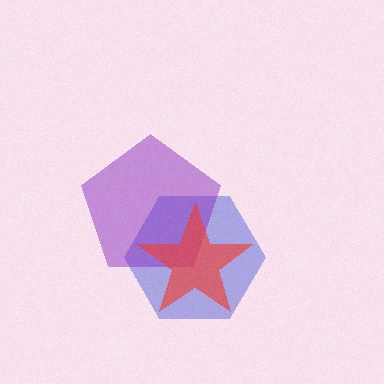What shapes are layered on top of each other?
The layered shapes are: a blue hexagon, a purple pentagon, a red star.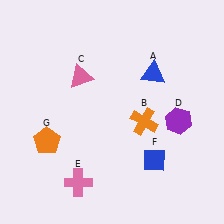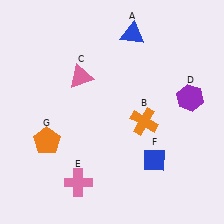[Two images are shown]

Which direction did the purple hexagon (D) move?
The purple hexagon (D) moved up.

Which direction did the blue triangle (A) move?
The blue triangle (A) moved up.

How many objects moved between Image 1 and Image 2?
2 objects moved between the two images.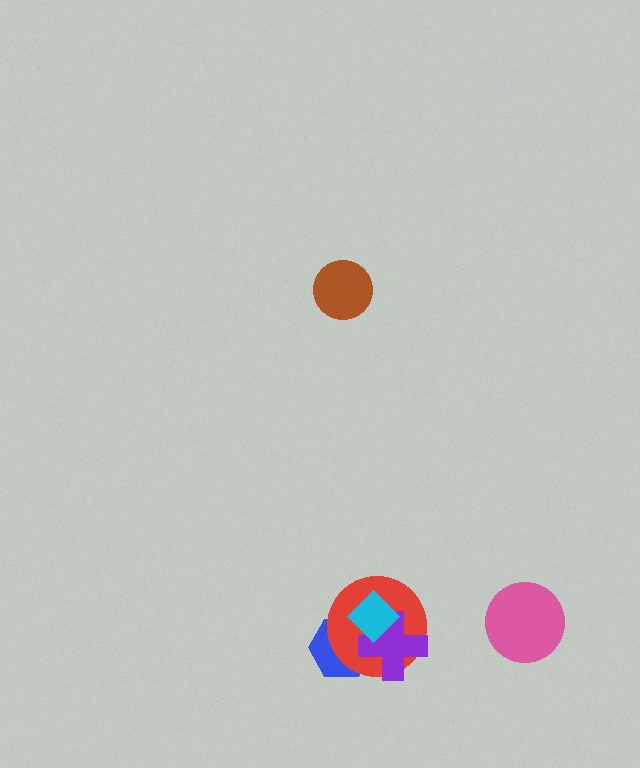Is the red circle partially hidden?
Yes, it is partially covered by another shape.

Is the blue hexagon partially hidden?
Yes, it is partially covered by another shape.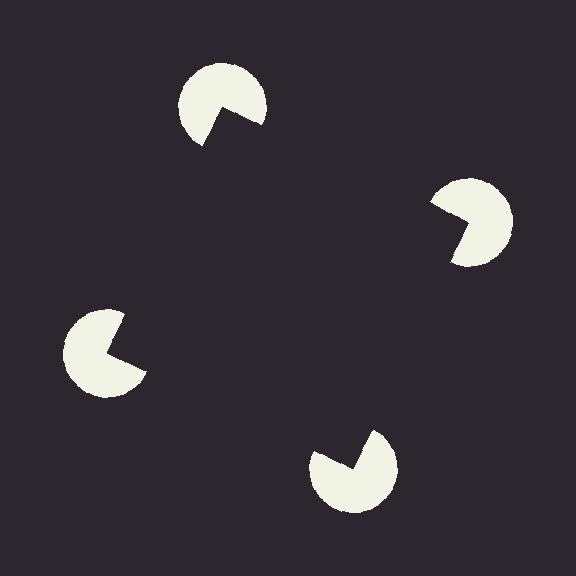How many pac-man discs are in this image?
There are 4 — one at each vertex of the illusory square.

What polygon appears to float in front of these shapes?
An illusory square — its edges are inferred from the aligned wedge cuts in the pac-man discs, not physically drawn.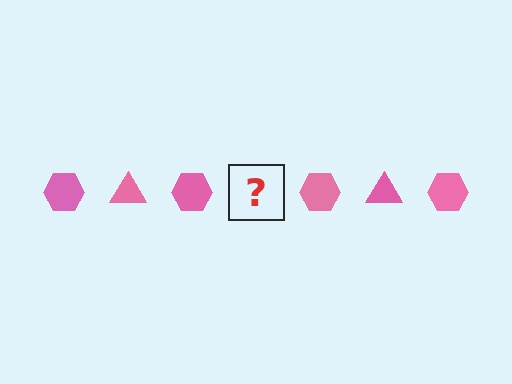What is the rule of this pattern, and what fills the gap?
The rule is that the pattern cycles through hexagon, triangle shapes in pink. The gap should be filled with a pink triangle.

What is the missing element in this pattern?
The missing element is a pink triangle.